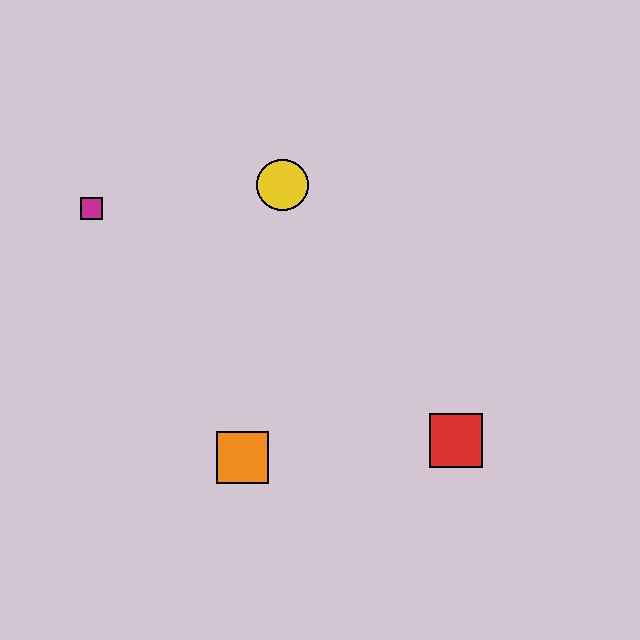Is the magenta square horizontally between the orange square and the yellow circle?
No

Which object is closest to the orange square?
The red square is closest to the orange square.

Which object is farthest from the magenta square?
The red square is farthest from the magenta square.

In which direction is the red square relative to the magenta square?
The red square is to the right of the magenta square.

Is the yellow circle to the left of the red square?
Yes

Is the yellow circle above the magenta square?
Yes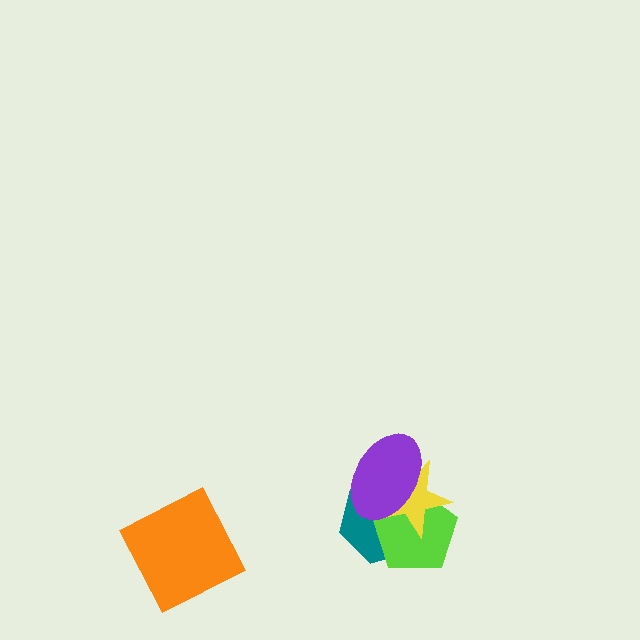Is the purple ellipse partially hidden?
No, no other shape covers it.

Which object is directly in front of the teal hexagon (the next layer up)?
The lime pentagon is directly in front of the teal hexagon.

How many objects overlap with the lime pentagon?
3 objects overlap with the lime pentagon.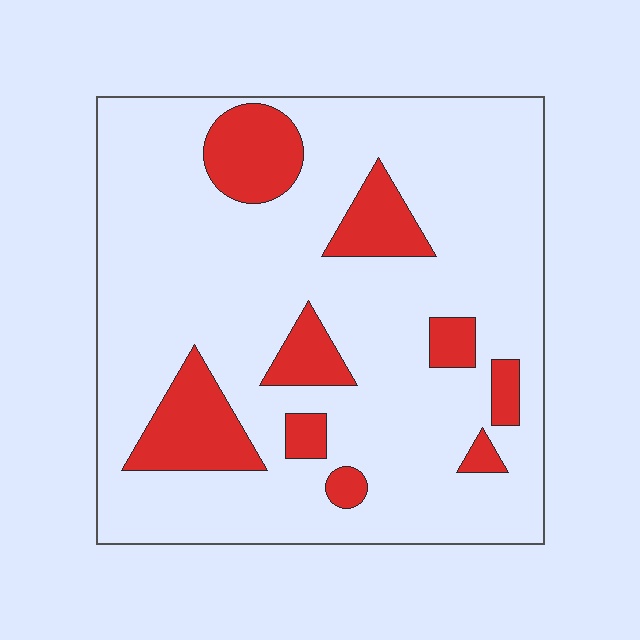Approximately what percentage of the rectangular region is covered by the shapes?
Approximately 20%.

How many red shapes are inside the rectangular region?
9.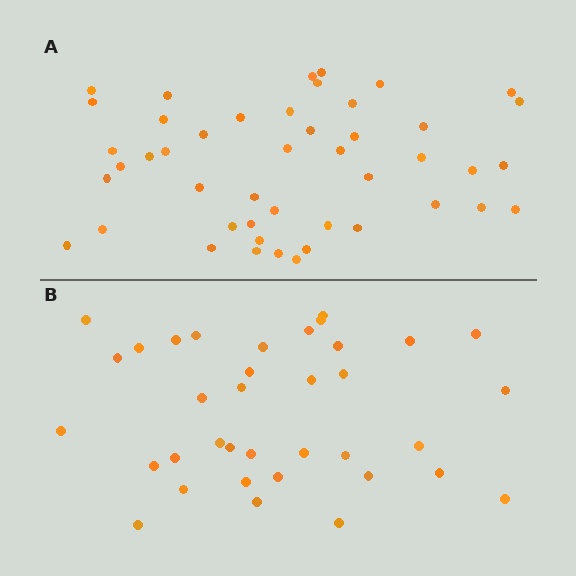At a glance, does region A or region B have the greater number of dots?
Region A (the top region) has more dots.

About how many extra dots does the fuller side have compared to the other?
Region A has roughly 10 or so more dots than region B.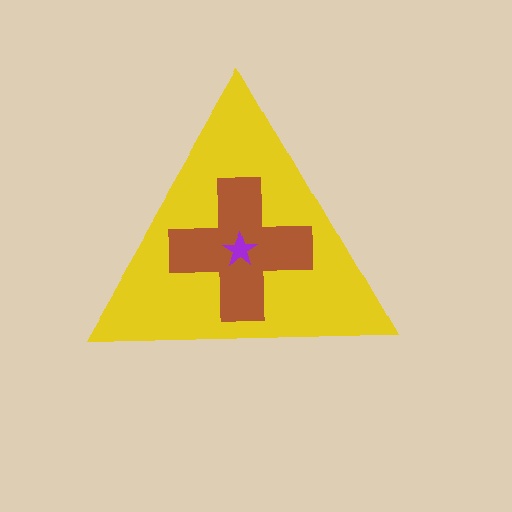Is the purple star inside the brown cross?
Yes.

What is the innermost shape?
The purple star.